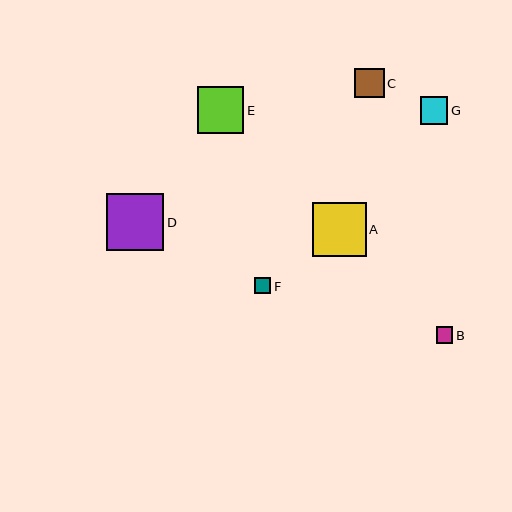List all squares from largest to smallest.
From largest to smallest: D, A, E, C, G, B, F.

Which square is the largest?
Square D is the largest with a size of approximately 57 pixels.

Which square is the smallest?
Square F is the smallest with a size of approximately 16 pixels.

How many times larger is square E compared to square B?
Square E is approximately 2.9 times the size of square B.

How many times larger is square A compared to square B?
Square A is approximately 3.4 times the size of square B.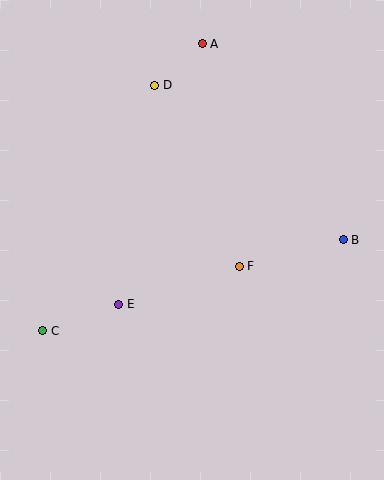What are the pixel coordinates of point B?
Point B is at (343, 240).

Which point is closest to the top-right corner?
Point A is closest to the top-right corner.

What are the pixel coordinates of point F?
Point F is at (239, 266).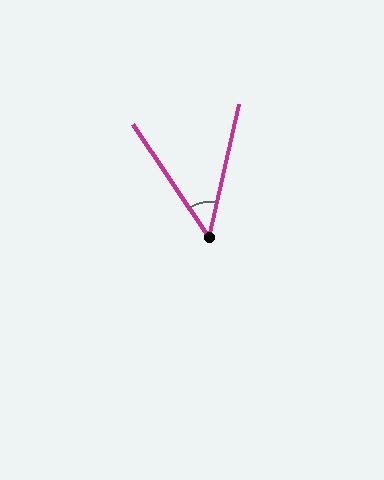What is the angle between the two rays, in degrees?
Approximately 47 degrees.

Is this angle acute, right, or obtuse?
It is acute.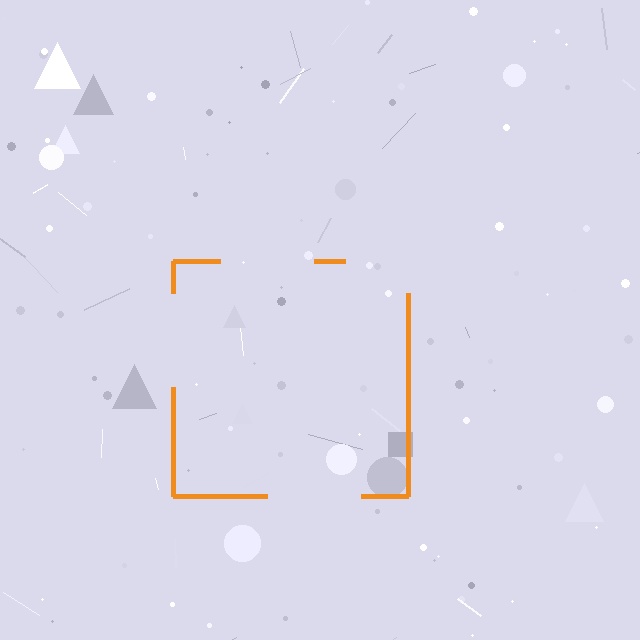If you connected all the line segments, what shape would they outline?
They would outline a square.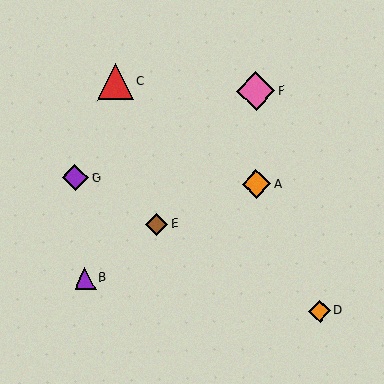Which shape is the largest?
The pink diamond (labeled F) is the largest.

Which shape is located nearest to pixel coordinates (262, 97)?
The pink diamond (labeled F) at (256, 91) is nearest to that location.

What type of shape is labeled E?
Shape E is a brown diamond.